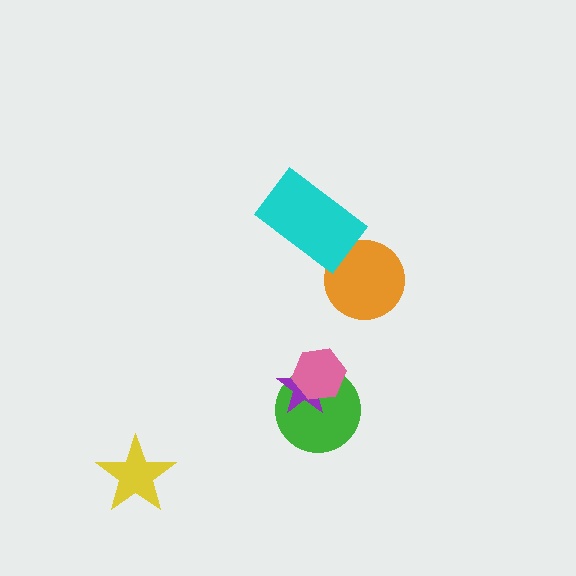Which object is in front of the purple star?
The pink hexagon is in front of the purple star.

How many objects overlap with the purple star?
2 objects overlap with the purple star.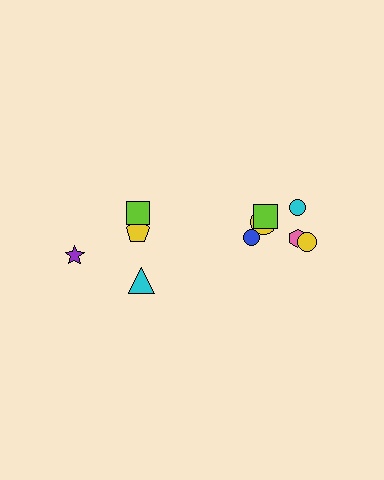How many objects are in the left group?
There are 4 objects.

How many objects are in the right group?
There are 6 objects.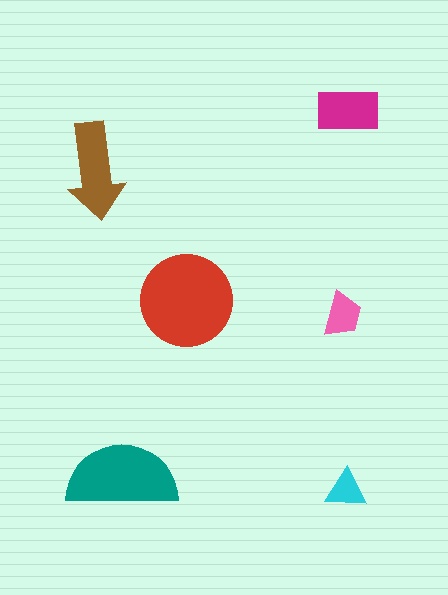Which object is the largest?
The red circle.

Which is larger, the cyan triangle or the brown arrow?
The brown arrow.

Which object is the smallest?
The cyan triangle.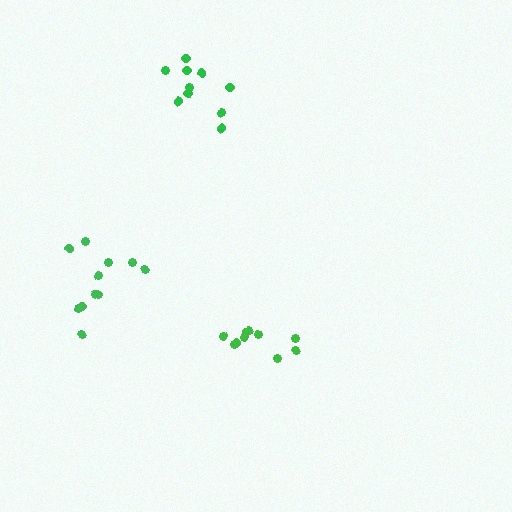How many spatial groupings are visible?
There are 3 spatial groupings.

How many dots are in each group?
Group 1: 11 dots, Group 2: 10 dots, Group 3: 10 dots (31 total).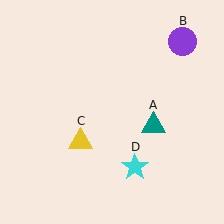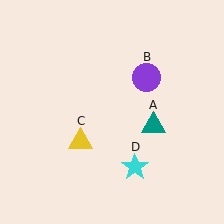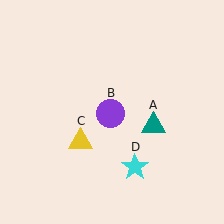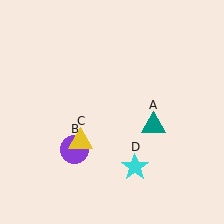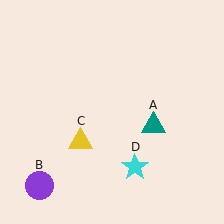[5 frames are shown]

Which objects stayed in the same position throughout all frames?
Teal triangle (object A) and yellow triangle (object C) and cyan star (object D) remained stationary.